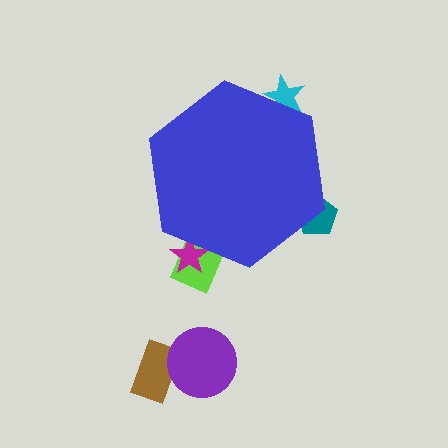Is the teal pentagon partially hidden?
Yes, the teal pentagon is partially hidden behind the blue hexagon.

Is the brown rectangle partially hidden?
No, the brown rectangle is fully visible.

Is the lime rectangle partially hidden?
Yes, the lime rectangle is partially hidden behind the blue hexagon.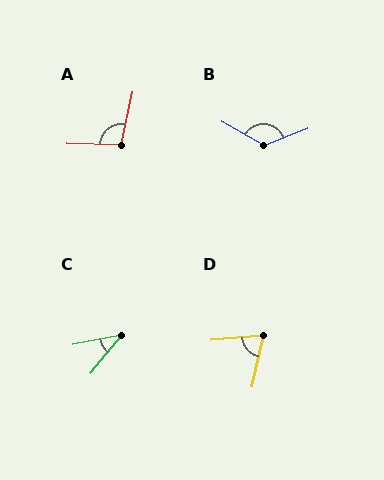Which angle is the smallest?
C, at approximately 40 degrees.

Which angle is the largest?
B, at approximately 129 degrees.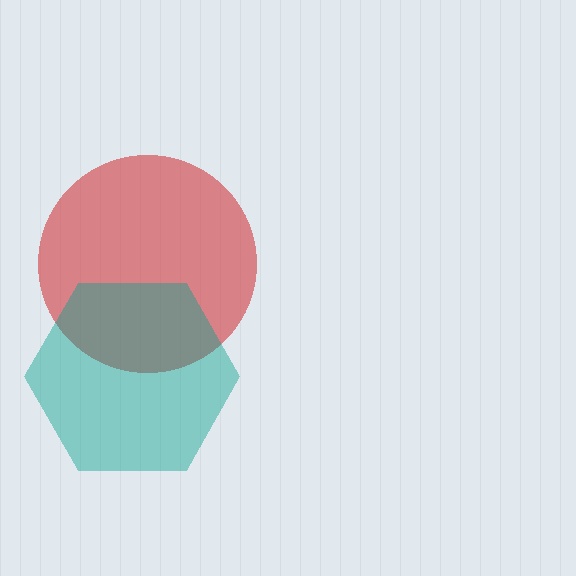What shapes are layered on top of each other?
The layered shapes are: a red circle, a teal hexagon.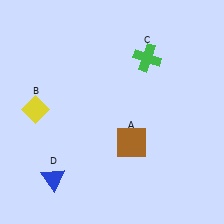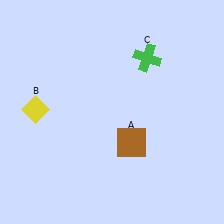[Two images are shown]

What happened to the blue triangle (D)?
The blue triangle (D) was removed in Image 2. It was in the bottom-left area of Image 1.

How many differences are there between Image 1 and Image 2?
There is 1 difference between the two images.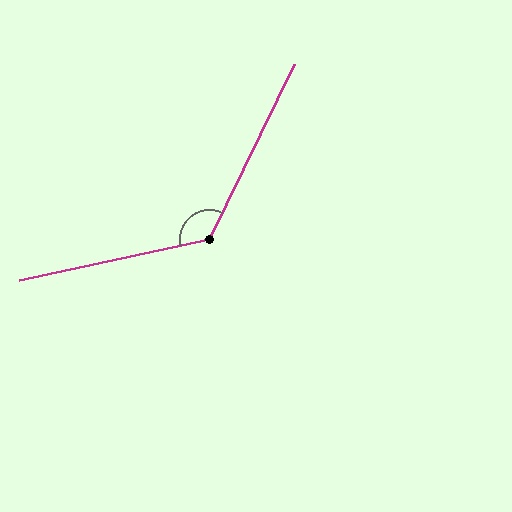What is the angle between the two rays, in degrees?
Approximately 128 degrees.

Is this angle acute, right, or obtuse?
It is obtuse.